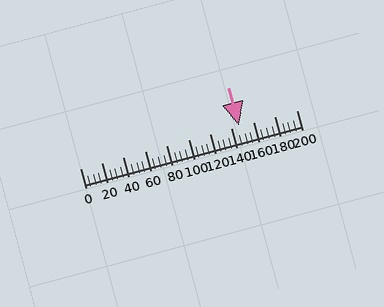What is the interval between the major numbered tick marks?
The major tick marks are spaced 20 units apart.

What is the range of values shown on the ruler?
The ruler shows values from 0 to 200.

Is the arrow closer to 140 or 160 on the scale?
The arrow is closer to 140.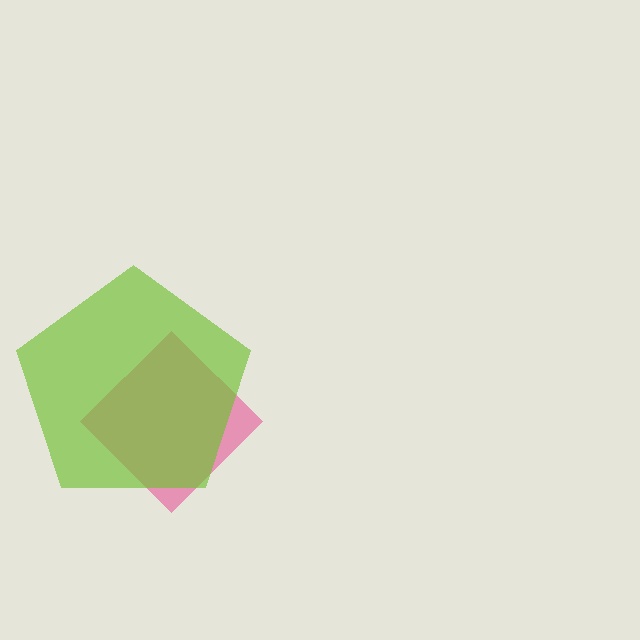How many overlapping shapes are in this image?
There are 2 overlapping shapes in the image.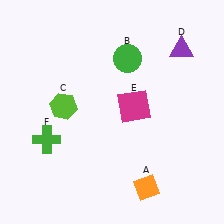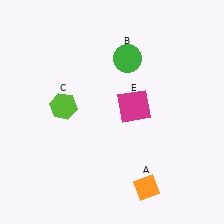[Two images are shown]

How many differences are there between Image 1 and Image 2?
There are 2 differences between the two images.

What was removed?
The green cross (F), the purple triangle (D) were removed in Image 2.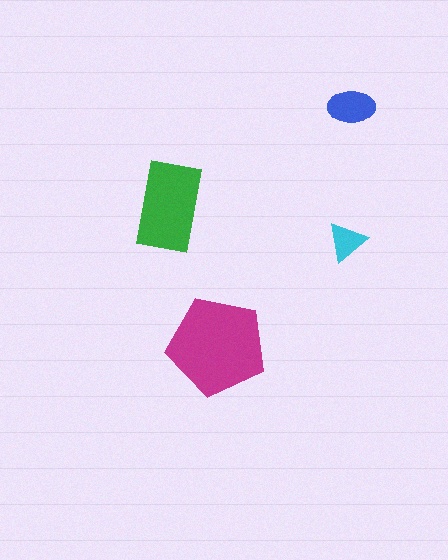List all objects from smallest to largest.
The cyan triangle, the blue ellipse, the green rectangle, the magenta pentagon.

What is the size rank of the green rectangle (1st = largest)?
2nd.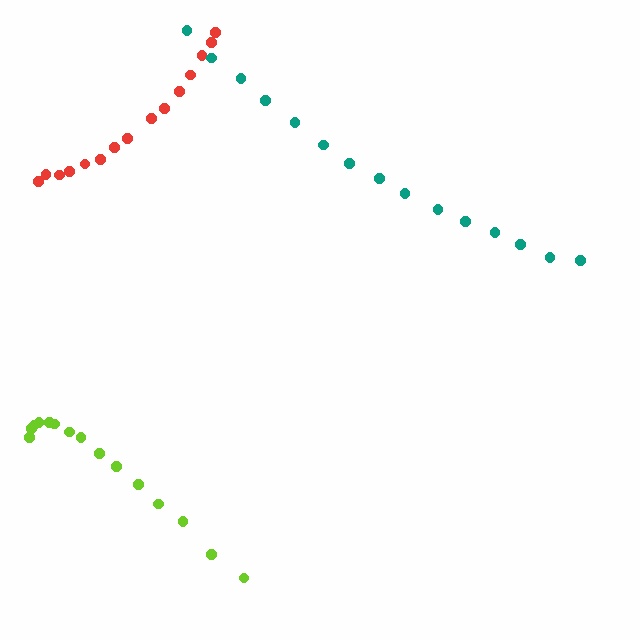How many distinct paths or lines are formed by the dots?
There are 3 distinct paths.